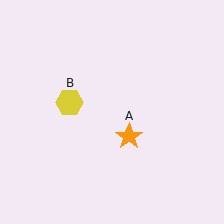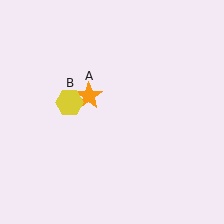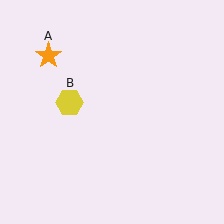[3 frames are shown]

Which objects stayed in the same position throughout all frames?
Yellow hexagon (object B) remained stationary.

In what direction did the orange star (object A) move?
The orange star (object A) moved up and to the left.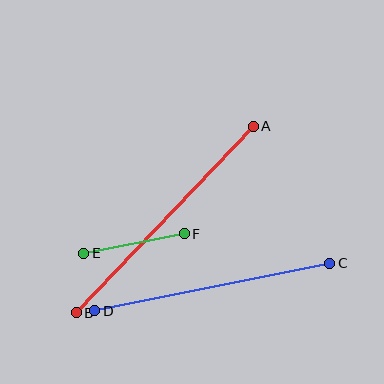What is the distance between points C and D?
The distance is approximately 240 pixels.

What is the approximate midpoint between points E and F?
The midpoint is at approximately (134, 244) pixels.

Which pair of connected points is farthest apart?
Points A and B are farthest apart.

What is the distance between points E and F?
The distance is approximately 103 pixels.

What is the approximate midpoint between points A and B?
The midpoint is at approximately (165, 220) pixels.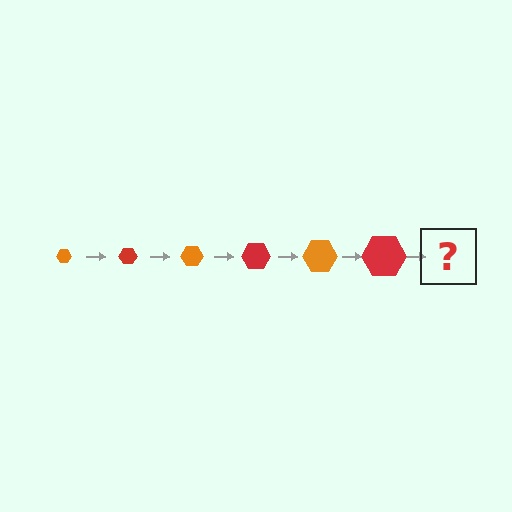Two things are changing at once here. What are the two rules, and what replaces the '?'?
The two rules are that the hexagon grows larger each step and the color cycles through orange and red. The '?' should be an orange hexagon, larger than the previous one.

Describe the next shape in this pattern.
It should be an orange hexagon, larger than the previous one.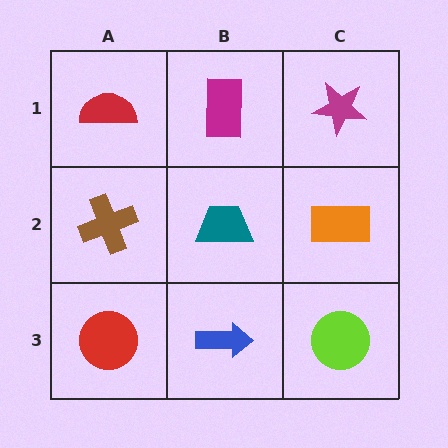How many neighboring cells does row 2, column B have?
4.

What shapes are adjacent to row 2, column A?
A red semicircle (row 1, column A), a red circle (row 3, column A), a teal trapezoid (row 2, column B).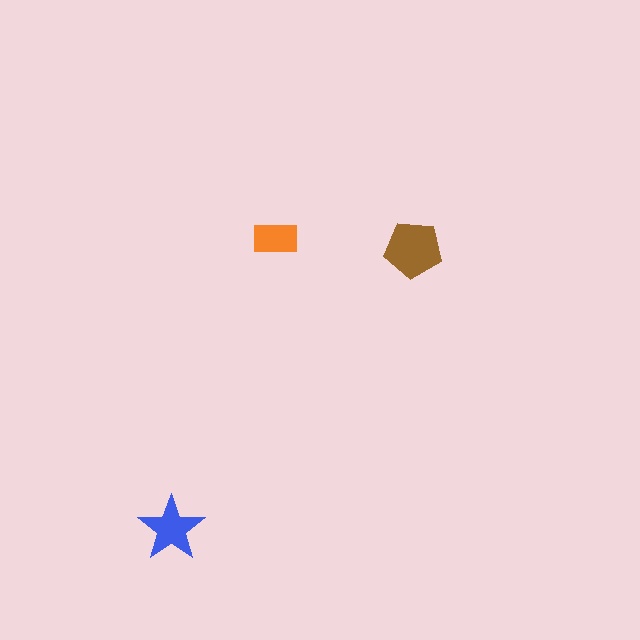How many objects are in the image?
There are 3 objects in the image.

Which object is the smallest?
The orange rectangle.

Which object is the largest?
The brown pentagon.